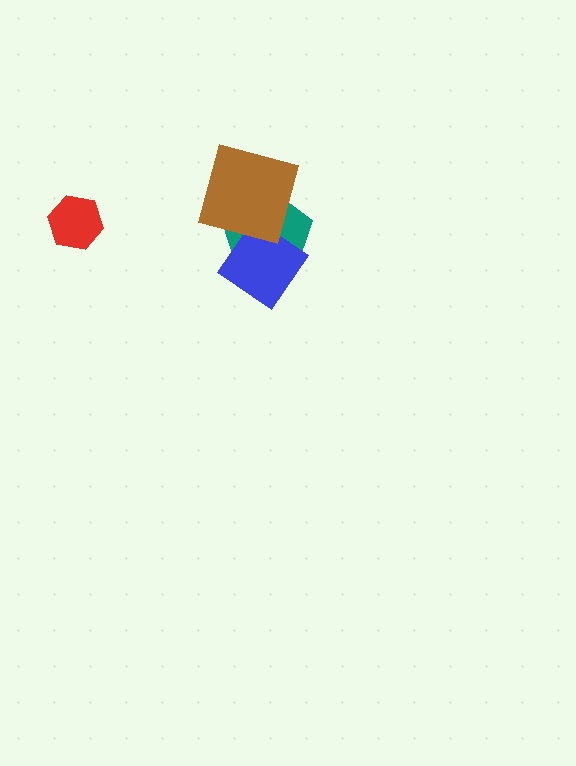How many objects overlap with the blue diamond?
1 object overlaps with the blue diamond.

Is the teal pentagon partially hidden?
Yes, it is partially covered by another shape.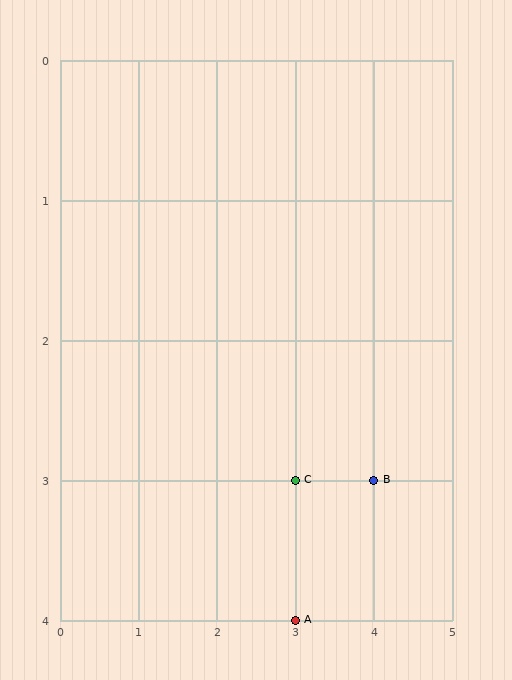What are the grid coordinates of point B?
Point B is at grid coordinates (4, 3).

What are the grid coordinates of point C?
Point C is at grid coordinates (3, 3).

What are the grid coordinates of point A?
Point A is at grid coordinates (3, 4).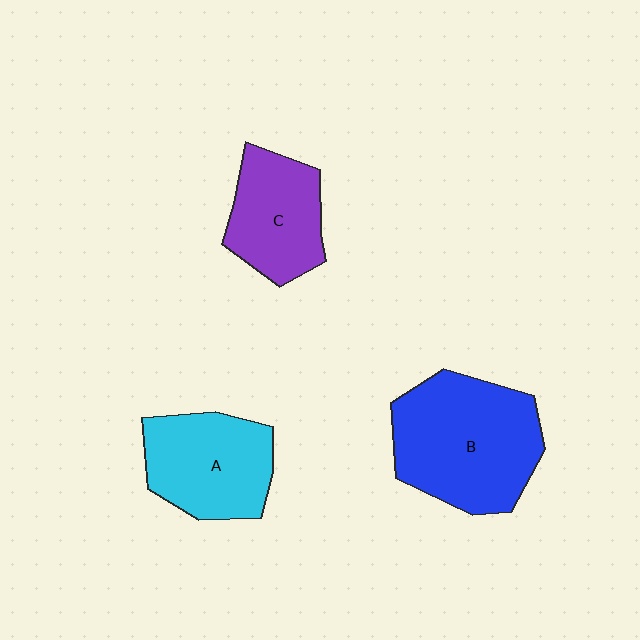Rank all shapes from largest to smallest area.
From largest to smallest: B (blue), A (cyan), C (purple).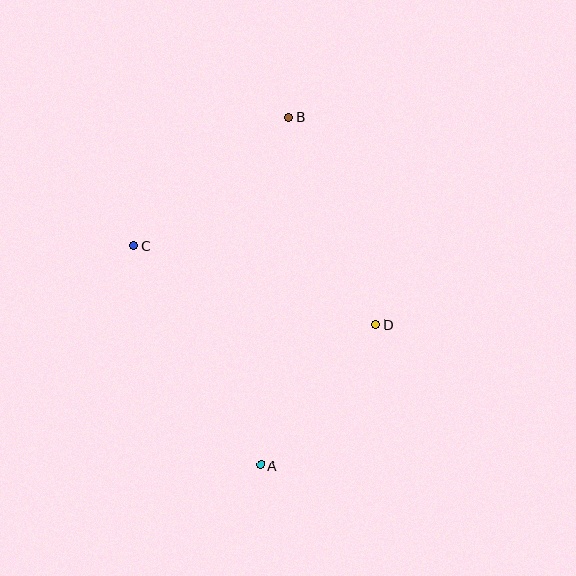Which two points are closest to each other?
Points A and D are closest to each other.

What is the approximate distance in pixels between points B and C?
The distance between B and C is approximately 202 pixels.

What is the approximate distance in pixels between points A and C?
The distance between A and C is approximately 253 pixels.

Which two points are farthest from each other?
Points A and B are farthest from each other.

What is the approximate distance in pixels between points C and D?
The distance between C and D is approximately 255 pixels.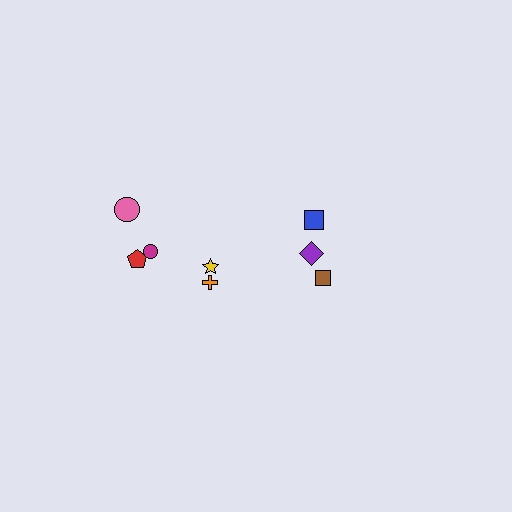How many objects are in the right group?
There are 3 objects.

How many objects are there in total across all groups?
There are 8 objects.